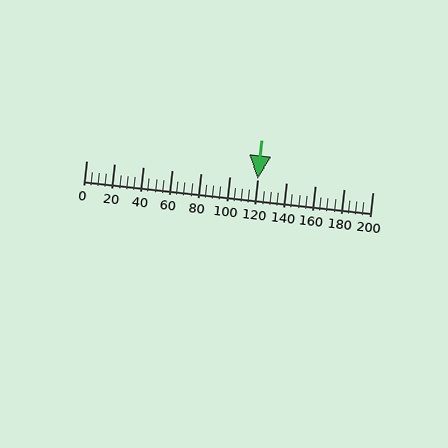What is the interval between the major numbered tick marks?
The major tick marks are spaced 20 units apart.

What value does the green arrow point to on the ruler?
The green arrow points to approximately 120.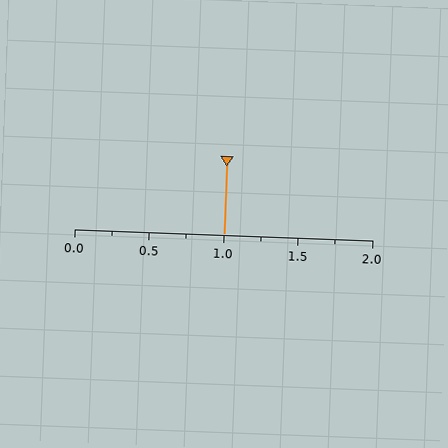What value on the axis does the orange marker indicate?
The marker indicates approximately 1.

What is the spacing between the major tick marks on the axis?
The major ticks are spaced 0.5 apart.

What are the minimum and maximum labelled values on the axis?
The axis runs from 0.0 to 2.0.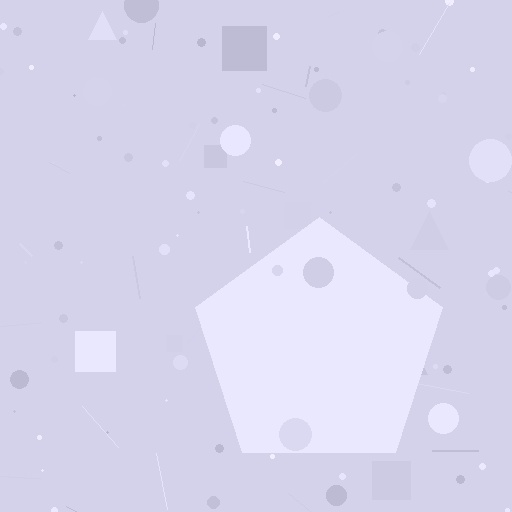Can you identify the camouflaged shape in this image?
The camouflaged shape is a pentagon.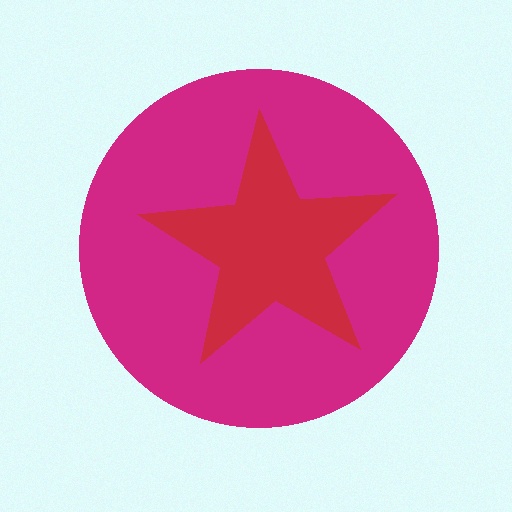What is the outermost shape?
The magenta circle.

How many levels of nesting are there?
2.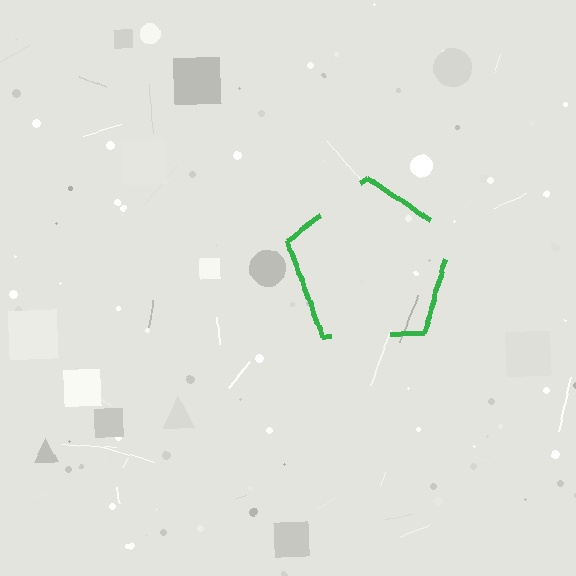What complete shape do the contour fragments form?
The contour fragments form a pentagon.